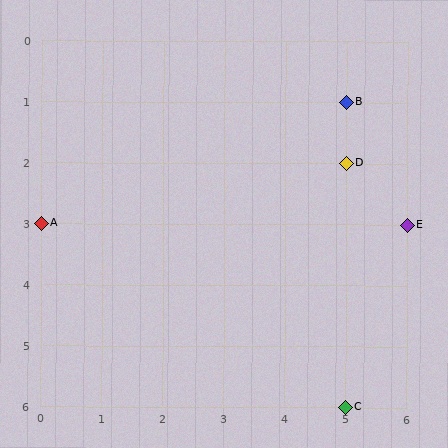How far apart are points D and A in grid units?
Points D and A are 5 columns and 1 row apart (about 5.1 grid units diagonally).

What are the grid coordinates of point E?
Point E is at grid coordinates (6, 3).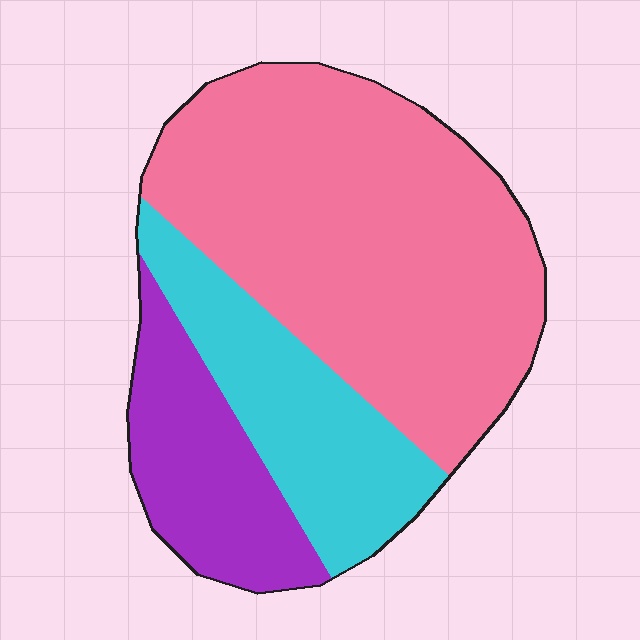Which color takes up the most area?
Pink, at roughly 60%.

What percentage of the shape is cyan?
Cyan takes up less than a quarter of the shape.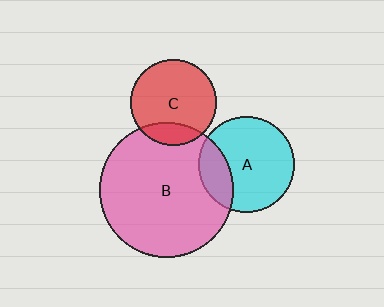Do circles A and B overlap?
Yes.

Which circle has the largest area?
Circle B (pink).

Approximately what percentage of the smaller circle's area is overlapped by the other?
Approximately 25%.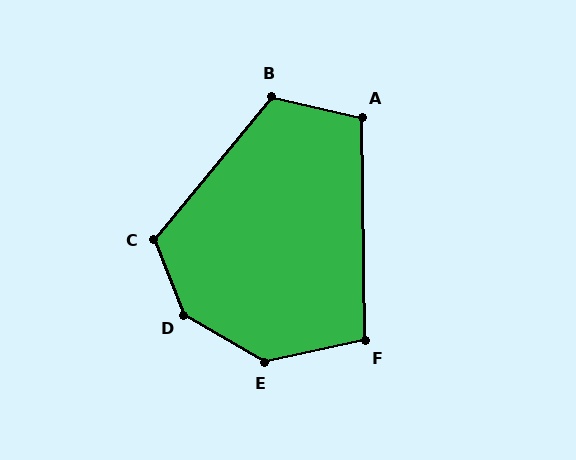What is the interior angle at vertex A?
Approximately 104 degrees (obtuse).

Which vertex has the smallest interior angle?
F, at approximately 102 degrees.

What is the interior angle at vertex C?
Approximately 119 degrees (obtuse).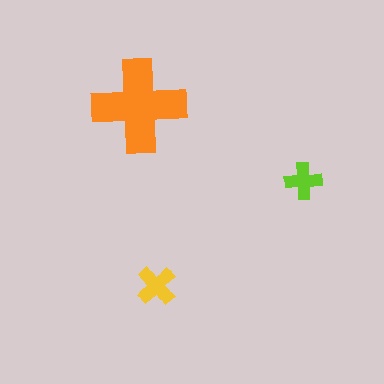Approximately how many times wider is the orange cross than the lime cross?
About 2.5 times wider.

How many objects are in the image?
There are 3 objects in the image.